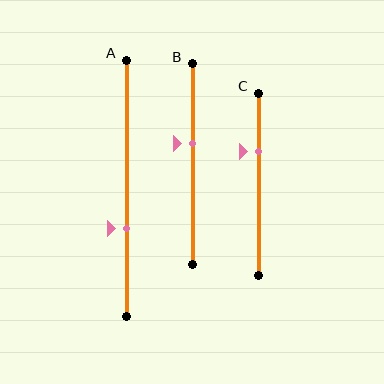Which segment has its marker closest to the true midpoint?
Segment B has its marker closest to the true midpoint.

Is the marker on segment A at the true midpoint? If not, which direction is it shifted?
No, the marker on segment A is shifted downward by about 16% of the segment length.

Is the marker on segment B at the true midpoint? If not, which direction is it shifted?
No, the marker on segment B is shifted upward by about 10% of the segment length.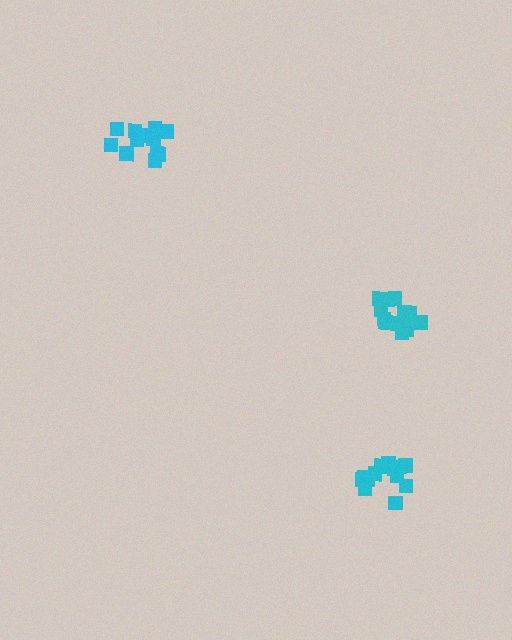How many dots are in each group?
Group 1: 12 dots, Group 2: 14 dots, Group 3: 14 dots (40 total).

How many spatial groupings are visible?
There are 3 spatial groupings.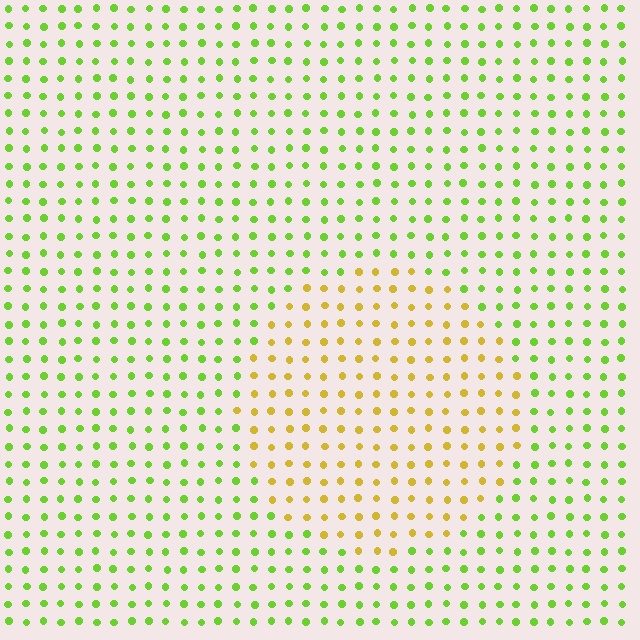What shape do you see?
I see a circle.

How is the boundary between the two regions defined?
The boundary is defined purely by a slight shift in hue (about 49 degrees). Spacing, size, and orientation are identical on both sides.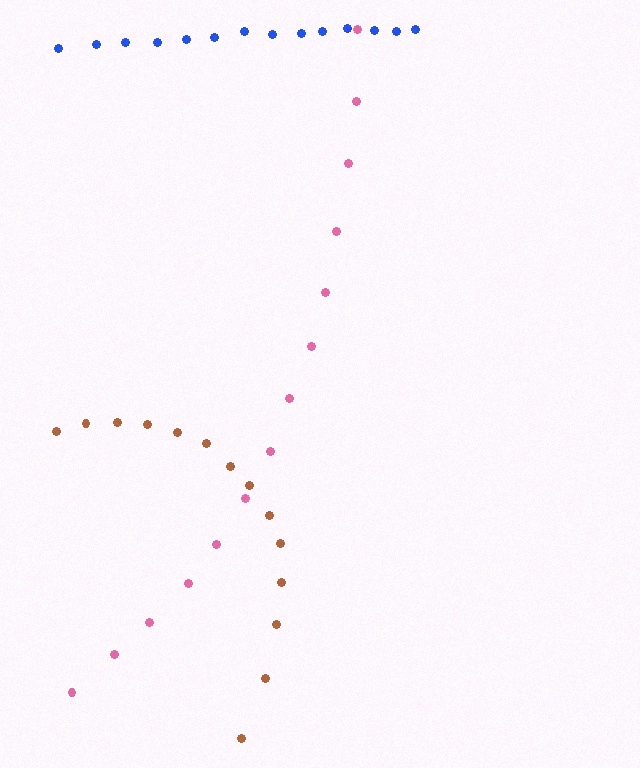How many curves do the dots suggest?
There are 3 distinct paths.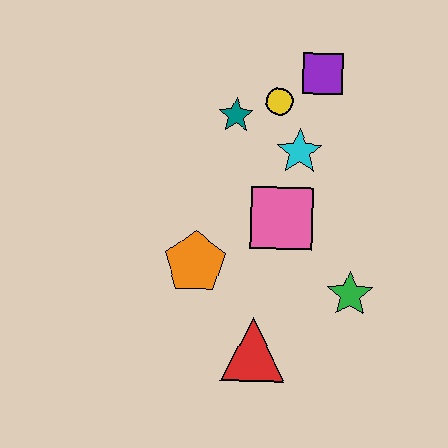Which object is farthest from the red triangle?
The purple square is farthest from the red triangle.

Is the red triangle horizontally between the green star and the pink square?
No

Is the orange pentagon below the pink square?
Yes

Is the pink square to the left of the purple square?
Yes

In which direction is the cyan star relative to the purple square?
The cyan star is below the purple square.